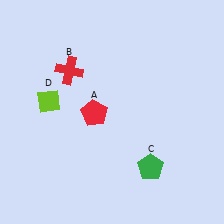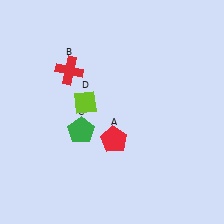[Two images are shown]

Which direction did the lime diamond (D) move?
The lime diamond (D) moved right.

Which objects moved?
The objects that moved are: the red pentagon (A), the green pentagon (C), the lime diamond (D).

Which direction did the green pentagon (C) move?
The green pentagon (C) moved left.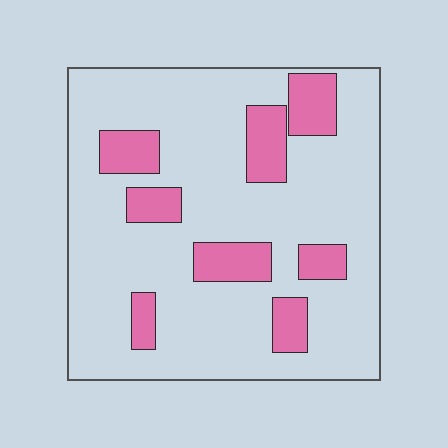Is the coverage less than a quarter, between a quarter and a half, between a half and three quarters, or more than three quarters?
Less than a quarter.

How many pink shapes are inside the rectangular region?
8.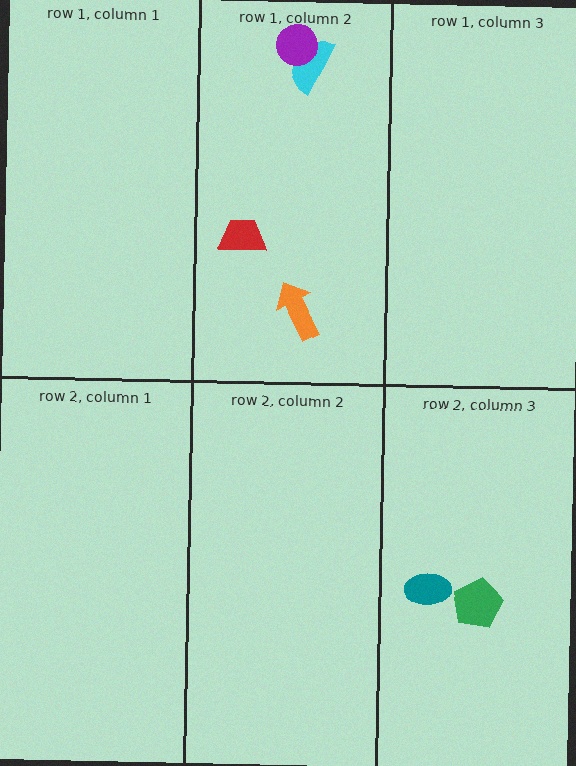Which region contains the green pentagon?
The row 2, column 3 region.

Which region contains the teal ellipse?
The row 2, column 3 region.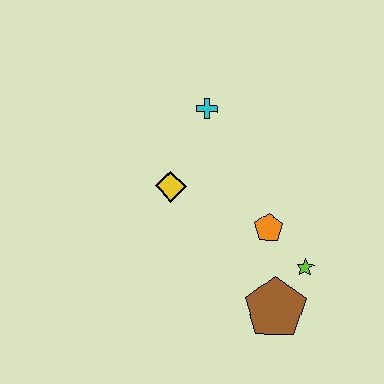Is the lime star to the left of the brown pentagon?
No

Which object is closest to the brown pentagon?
The lime star is closest to the brown pentagon.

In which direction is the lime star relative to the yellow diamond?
The lime star is to the right of the yellow diamond.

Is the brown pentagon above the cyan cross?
No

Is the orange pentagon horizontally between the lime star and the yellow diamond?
Yes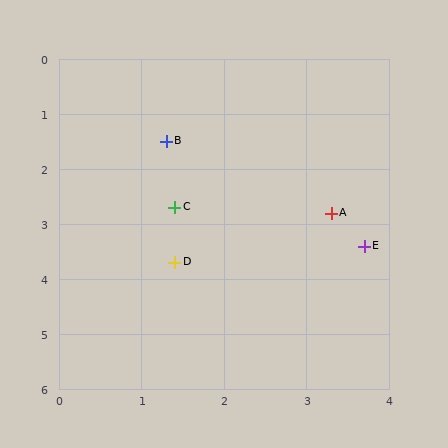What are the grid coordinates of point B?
Point B is at approximately (1.3, 1.5).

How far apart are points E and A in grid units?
Points E and A are about 0.7 grid units apart.